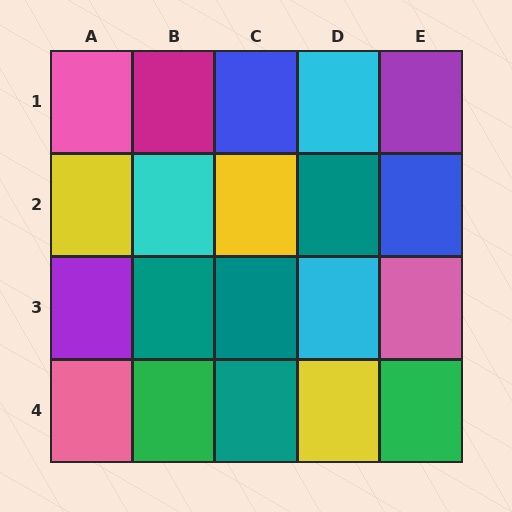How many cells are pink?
3 cells are pink.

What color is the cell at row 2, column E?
Blue.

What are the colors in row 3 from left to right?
Purple, teal, teal, cyan, pink.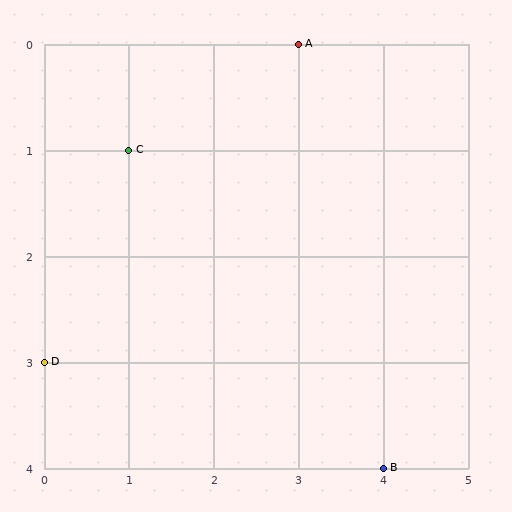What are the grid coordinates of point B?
Point B is at grid coordinates (4, 4).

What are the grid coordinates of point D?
Point D is at grid coordinates (0, 3).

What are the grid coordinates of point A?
Point A is at grid coordinates (3, 0).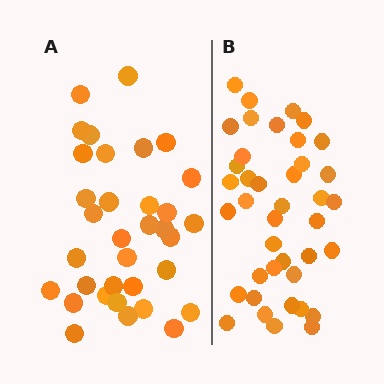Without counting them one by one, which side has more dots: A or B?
Region B (the right region) has more dots.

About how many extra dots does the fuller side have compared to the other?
Region B has about 6 more dots than region A.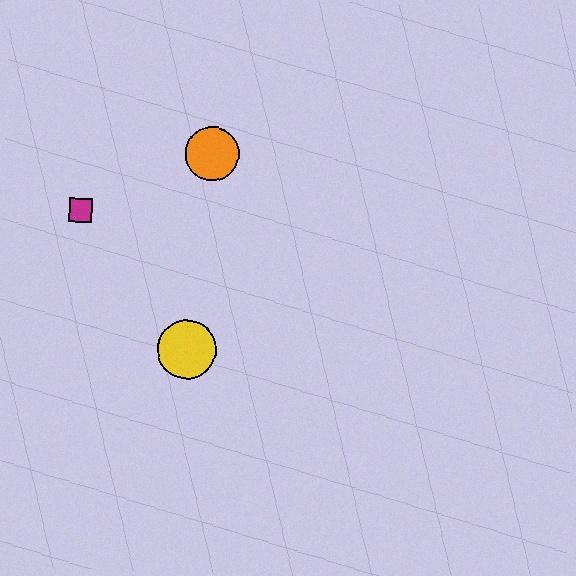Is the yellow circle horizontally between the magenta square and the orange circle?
Yes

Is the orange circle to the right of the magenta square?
Yes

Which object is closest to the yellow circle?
The magenta square is closest to the yellow circle.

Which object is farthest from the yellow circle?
The orange circle is farthest from the yellow circle.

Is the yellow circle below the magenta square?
Yes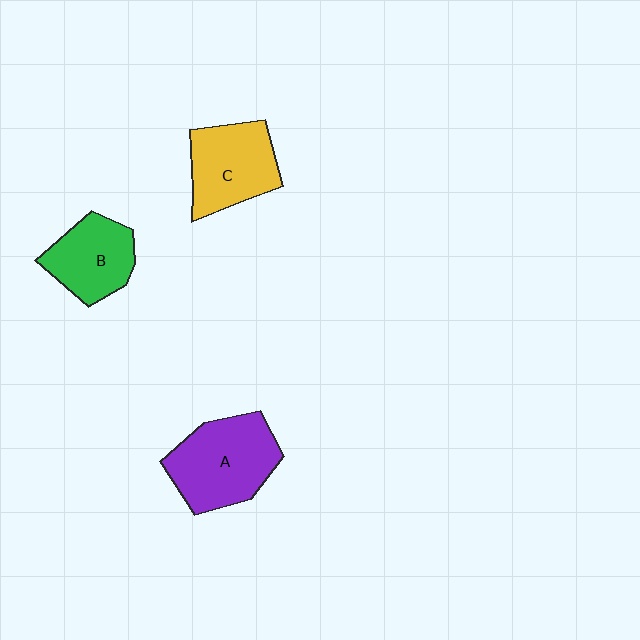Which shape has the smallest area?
Shape B (green).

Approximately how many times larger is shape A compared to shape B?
Approximately 1.4 times.